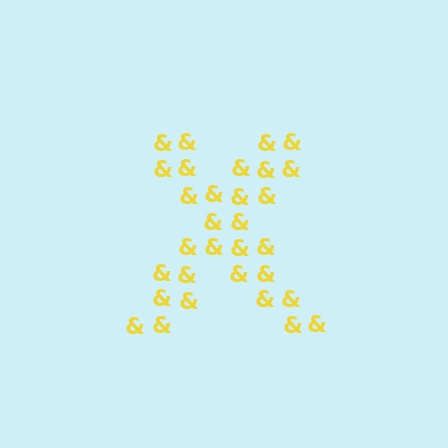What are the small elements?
The small elements are ampersands.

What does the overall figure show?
The overall figure shows the letter X.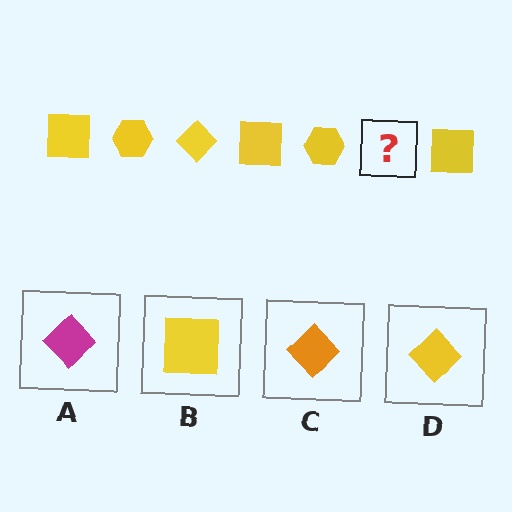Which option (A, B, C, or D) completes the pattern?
D.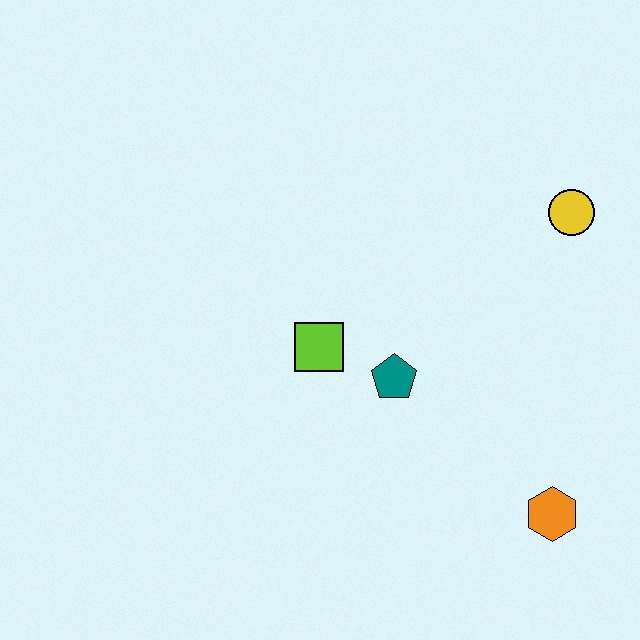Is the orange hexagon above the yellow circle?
No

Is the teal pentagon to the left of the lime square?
No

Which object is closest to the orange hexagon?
The teal pentagon is closest to the orange hexagon.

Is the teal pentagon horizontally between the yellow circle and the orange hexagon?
No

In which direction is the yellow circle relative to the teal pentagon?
The yellow circle is to the right of the teal pentagon.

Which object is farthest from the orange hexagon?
The yellow circle is farthest from the orange hexagon.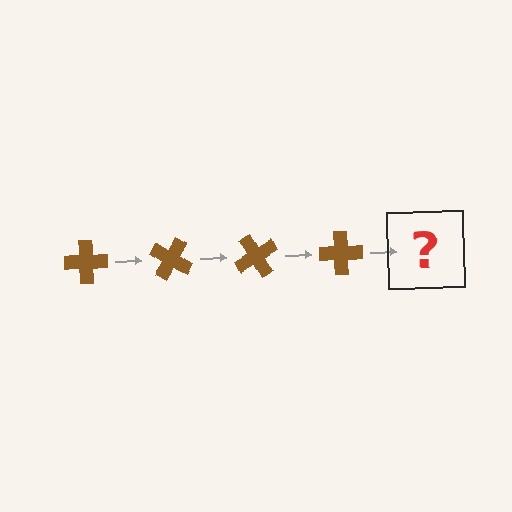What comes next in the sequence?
The next element should be a brown cross rotated 120 degrees.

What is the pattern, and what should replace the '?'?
The pattern is that the cross rotates 30 degrees each step. The '?' should be a brown cross rotated 120 degrees.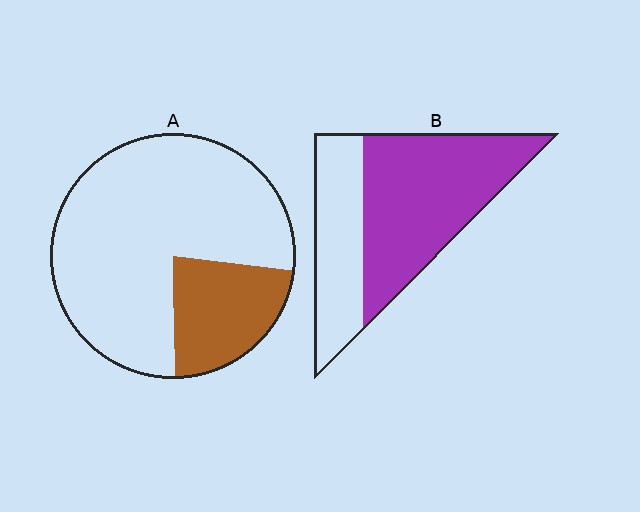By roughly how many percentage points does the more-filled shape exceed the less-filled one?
By roughly 40 percentage points (B over A).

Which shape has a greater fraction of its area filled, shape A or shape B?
Shape B.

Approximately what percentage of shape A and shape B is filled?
A is approximately 25% and B is approximately 65%.